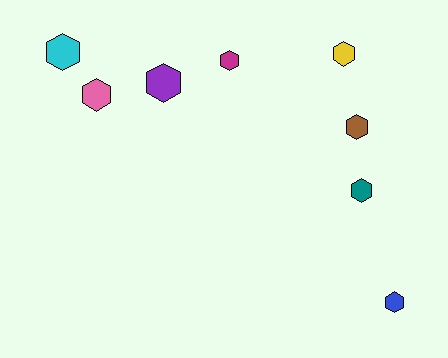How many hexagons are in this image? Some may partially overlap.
There are 8 hexagons.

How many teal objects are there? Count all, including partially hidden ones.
There is 1 teal object.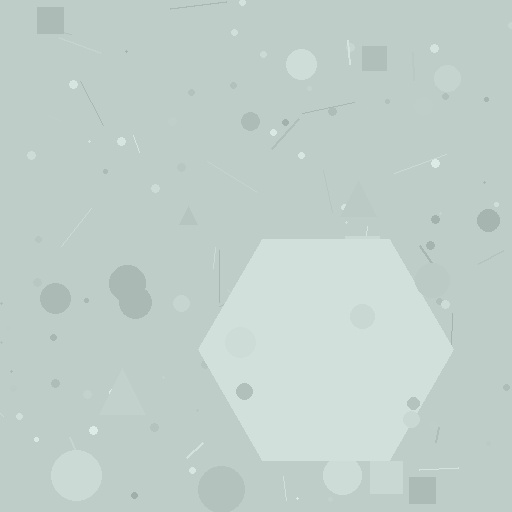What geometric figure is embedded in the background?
A hexagon is embedded in the background.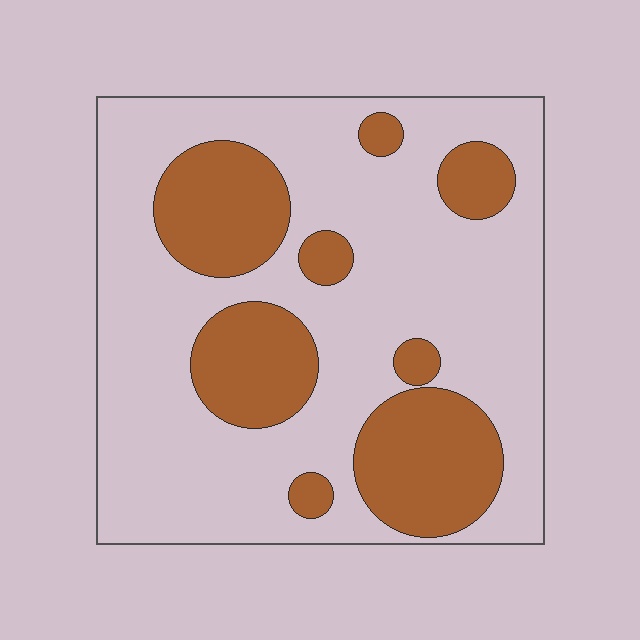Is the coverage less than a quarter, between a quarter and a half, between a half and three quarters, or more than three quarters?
Between a quarter and a half.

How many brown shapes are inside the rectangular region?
8.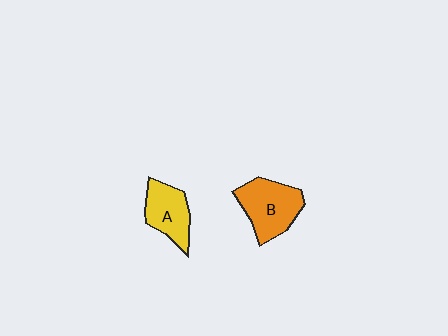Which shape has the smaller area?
Shape A (yellow).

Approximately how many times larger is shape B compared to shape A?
Approximately 1.3 times.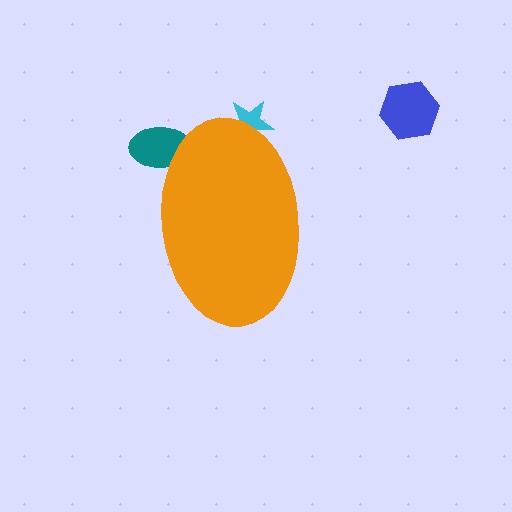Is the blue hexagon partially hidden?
No, the blue hexagon is fully visible.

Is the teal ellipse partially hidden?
Yes, the teal ellipse is partially hidden behind the orange ellipse.